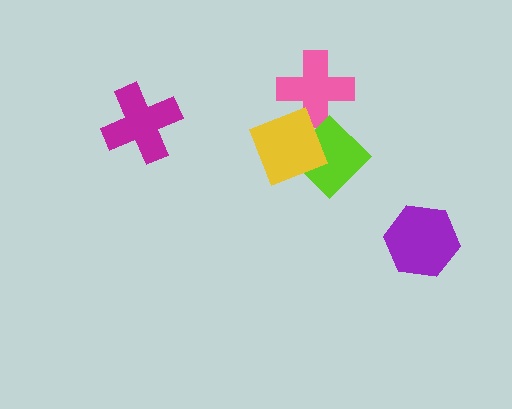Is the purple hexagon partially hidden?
No, no other shape covers it.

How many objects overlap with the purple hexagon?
0 objects overlap with the purple hexagon.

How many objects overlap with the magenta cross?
0 objects overlap with the magenta cross.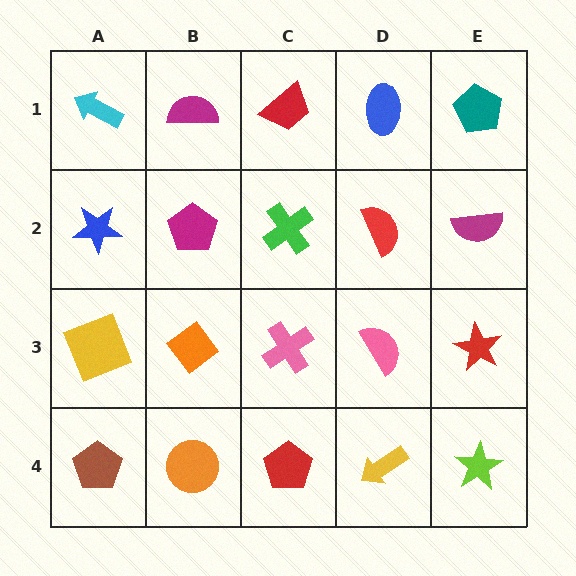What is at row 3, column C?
A pink cross.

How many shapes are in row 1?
5 shapes.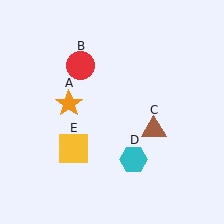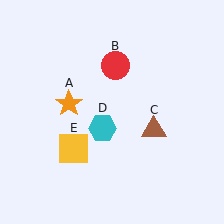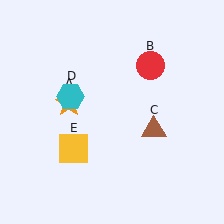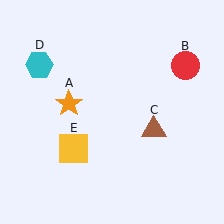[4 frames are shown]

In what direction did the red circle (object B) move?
The red circle (object B) moved right.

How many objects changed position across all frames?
2 objects changed position: red circle (object B), cyan hexagon (object D).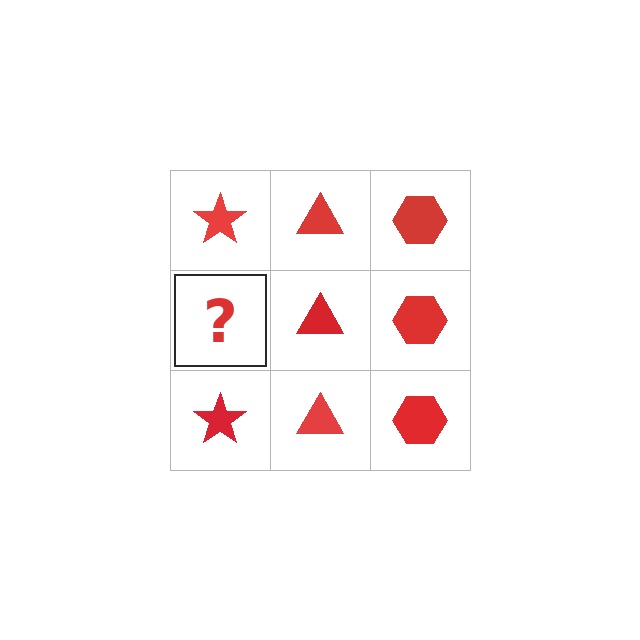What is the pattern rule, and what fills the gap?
The rule is that each column has a consistent shape. The gap should be filled with a red star.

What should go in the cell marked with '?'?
The missing cell should contain a red star.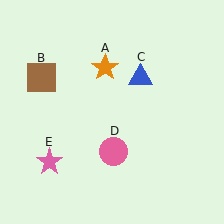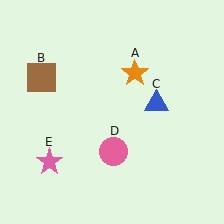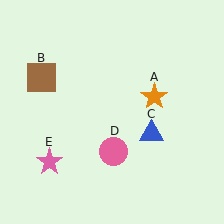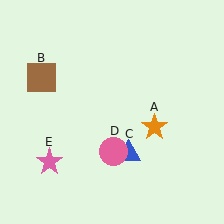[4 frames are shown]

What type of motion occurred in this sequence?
The orange star (object A), blue triangle (object C) rotated clockwise around the center of the scene.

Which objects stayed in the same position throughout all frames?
Brown square (object B) and pink circle (object D) and pink star (object E) remained stationary.